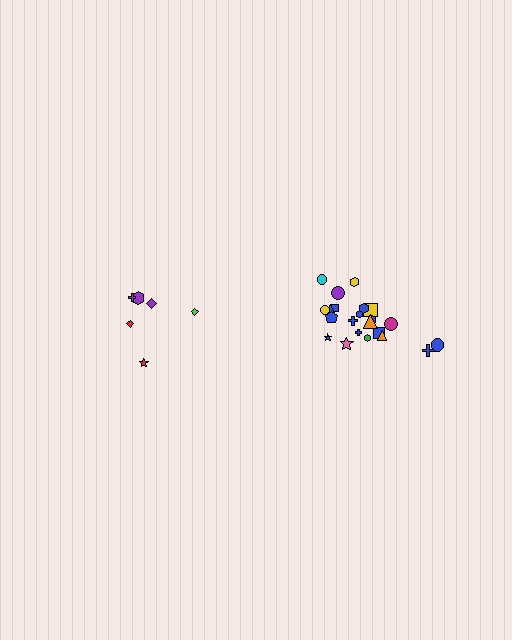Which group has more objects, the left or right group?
The right group.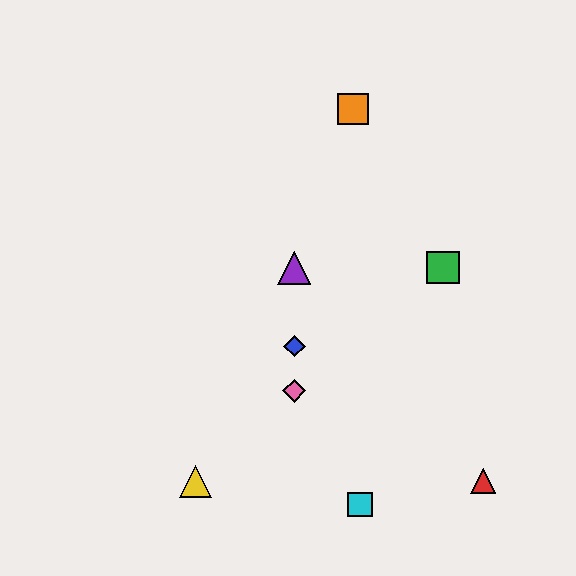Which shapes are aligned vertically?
The blue diamond, the purple triangle, the pink diamond are aligned vertically.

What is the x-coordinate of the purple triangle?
The purple triangle is at x≈294.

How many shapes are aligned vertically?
3 shapes (the blue diamond, the purple triangle, the pink diamond) are aligned vertically.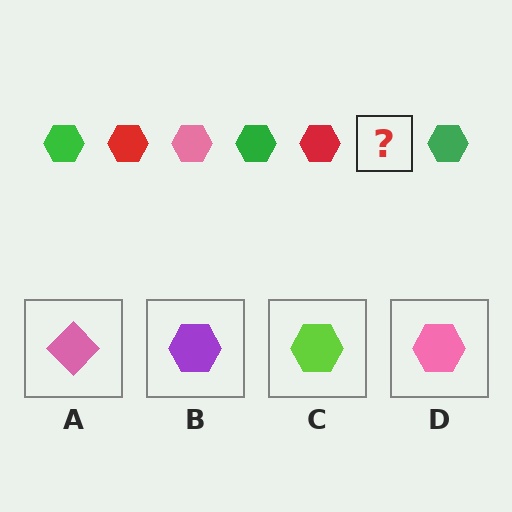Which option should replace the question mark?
Option D.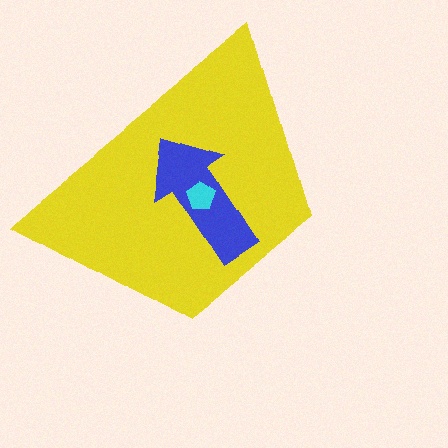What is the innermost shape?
The cyan pentagon.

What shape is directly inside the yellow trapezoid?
The blue arrow.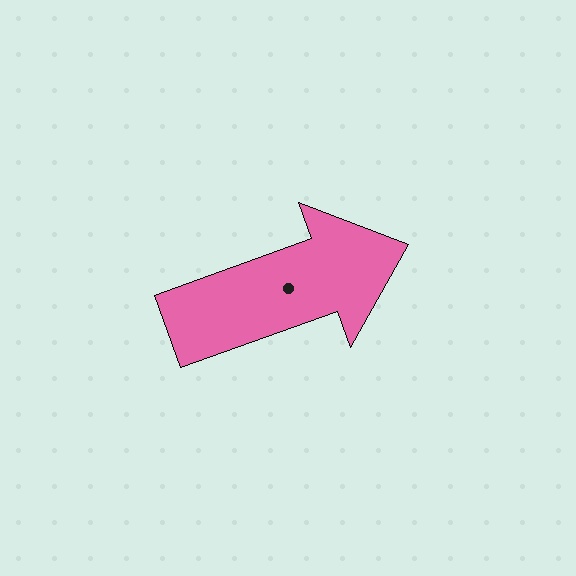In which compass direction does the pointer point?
East.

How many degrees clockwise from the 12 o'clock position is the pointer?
Approximately 70 degrees.